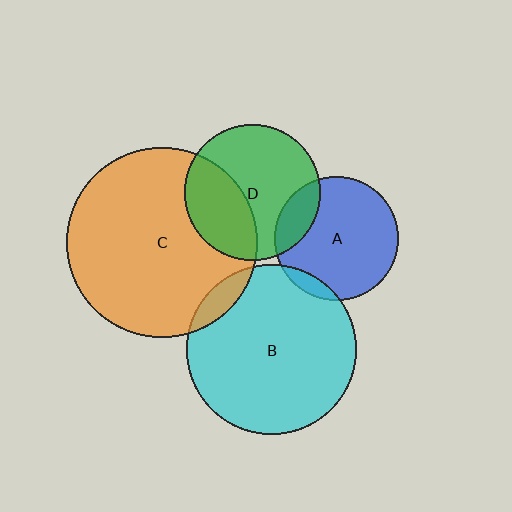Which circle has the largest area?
Circle C (orange).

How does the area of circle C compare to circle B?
Approximately 1.3 times.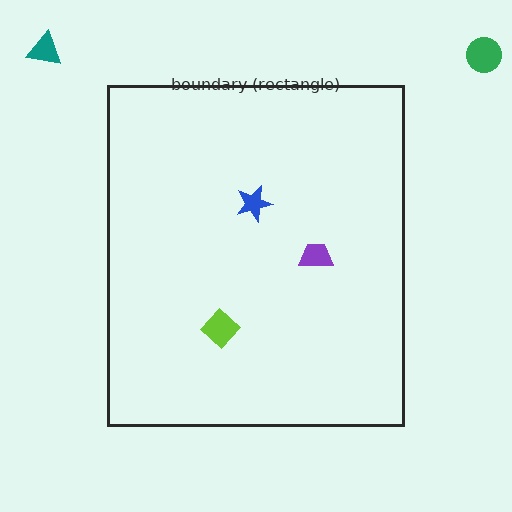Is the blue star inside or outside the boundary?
Inside.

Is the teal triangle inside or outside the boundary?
Outside.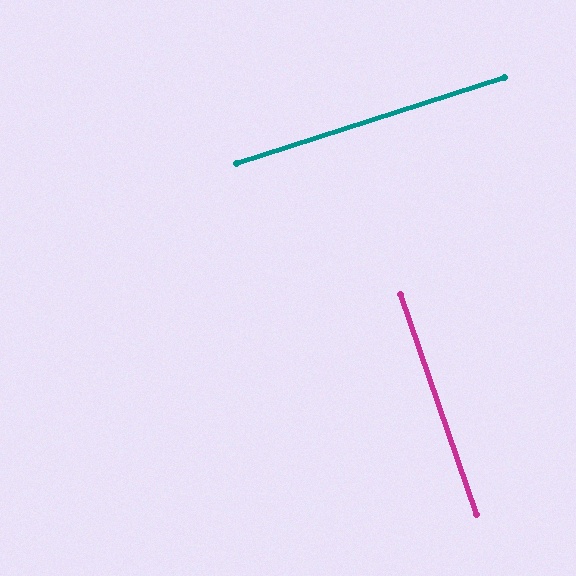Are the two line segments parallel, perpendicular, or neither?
Perpendicular — they meet at approximately 89°.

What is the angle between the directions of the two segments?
Approximately 89 degrees.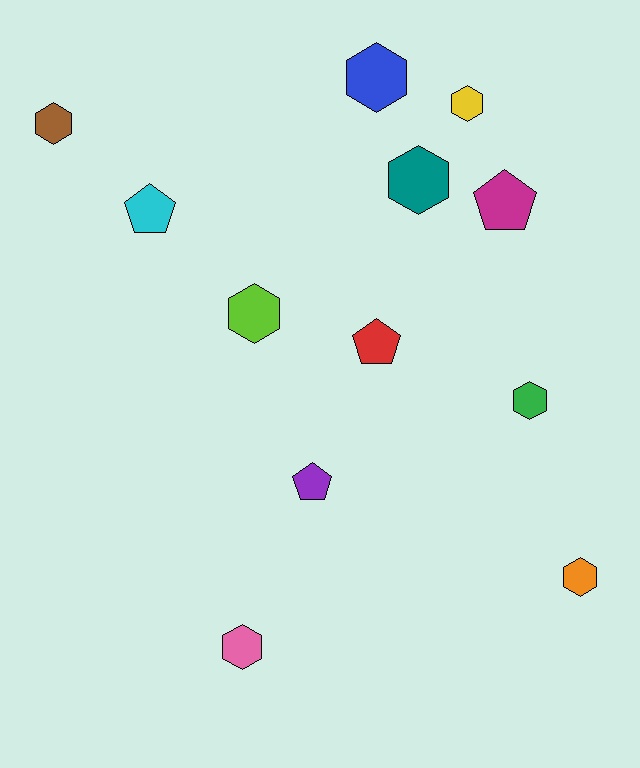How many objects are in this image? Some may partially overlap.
There are 12 objects.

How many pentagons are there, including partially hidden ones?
There are 4 pentagons.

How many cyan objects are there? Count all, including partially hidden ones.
There is 1 cyan object.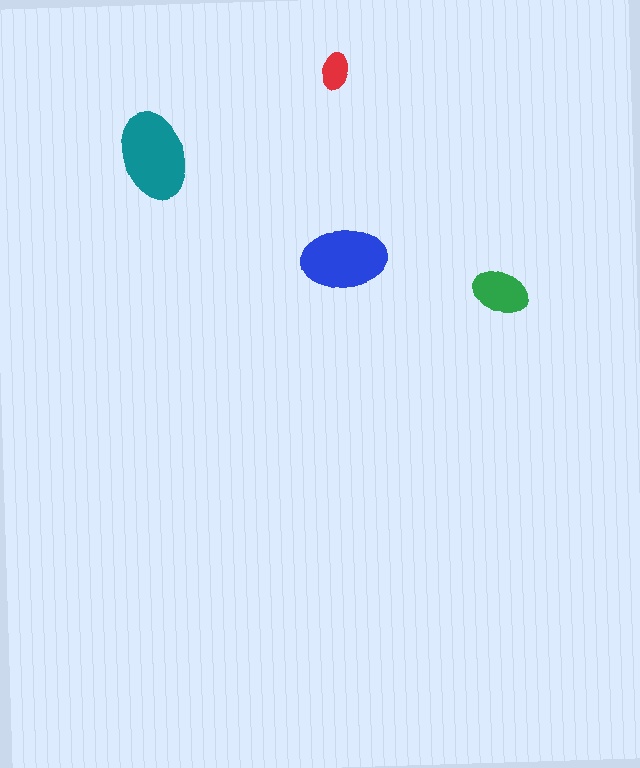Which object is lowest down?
The green ellipse is bottommost.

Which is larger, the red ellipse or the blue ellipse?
The blue one.